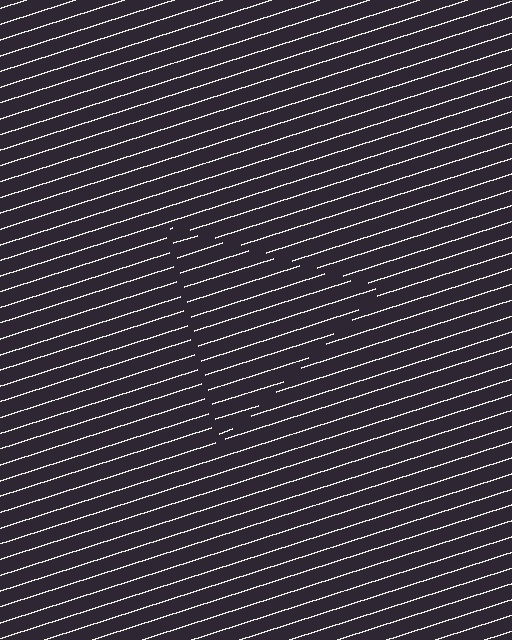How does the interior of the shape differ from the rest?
The interior of the shape contains the same grating, shifted by half a period — the contour is defined by the phase discontinuity where line-ends from the inner and outer gratings abut.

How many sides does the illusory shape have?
3 sides — the line-ends trace a triangle.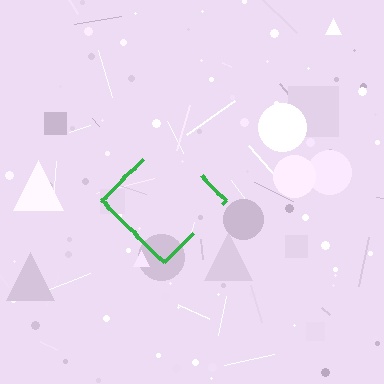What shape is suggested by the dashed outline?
The dashed outline suggests a diamond.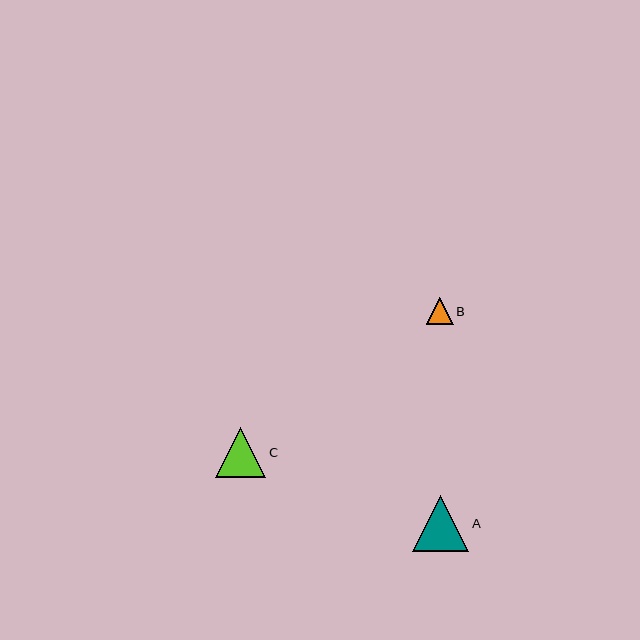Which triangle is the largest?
Triangle A is the largest with a size of approximately 56 pixels.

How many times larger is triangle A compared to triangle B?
Triangle A is approximately 2.1 times the size of triangle B.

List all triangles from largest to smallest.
From largest to smallest: A, C, B.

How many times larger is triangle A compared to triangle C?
Triangle A is approximately 1.1 times the size of triangle C.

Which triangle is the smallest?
Triangle B is the smallest with a size of approximately 27 pixels.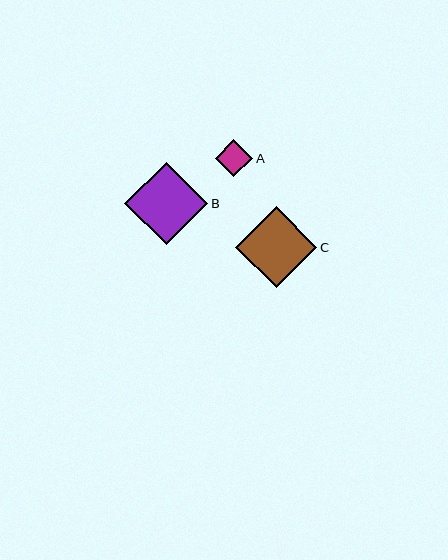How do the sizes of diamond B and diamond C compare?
Diamond B and diamond C are approximately the same size.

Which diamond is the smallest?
Diamond A is the smallest with a size of approximately 37 pixels.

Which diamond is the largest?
Diamond B is the largest with a size of approximately 83 pixels.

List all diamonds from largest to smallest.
From largest to smallest: B, C, A.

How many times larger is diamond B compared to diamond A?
Diamond B is approximately 2.2 times the size of diamond A.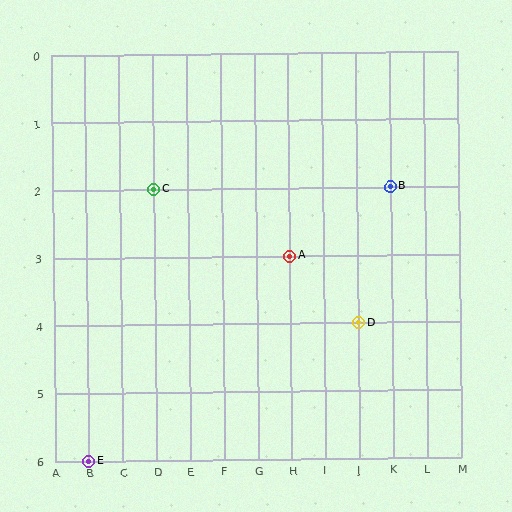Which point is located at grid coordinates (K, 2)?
Point B is at (K, 2).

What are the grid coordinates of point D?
Point D is at grid coordinates (J, 4).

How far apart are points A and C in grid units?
Points A and C are 4 columns and 1 row apart (about 4.1 grid units diagonally).